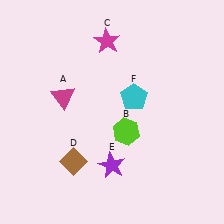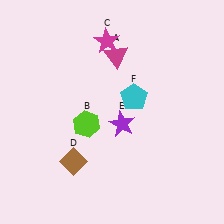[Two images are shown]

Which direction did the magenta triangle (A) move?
The magenta triangle (A) moved right.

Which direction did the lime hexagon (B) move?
The lime hexagon (B) moved left.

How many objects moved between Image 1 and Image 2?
3 objects moved between the two images.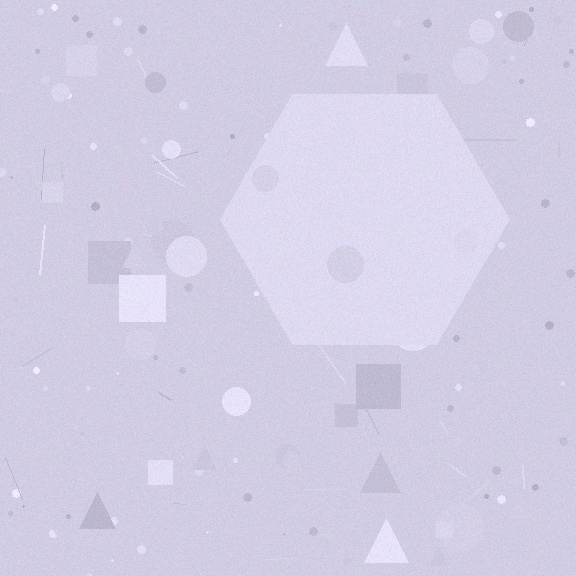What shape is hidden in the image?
A hexagon is hidden in the image.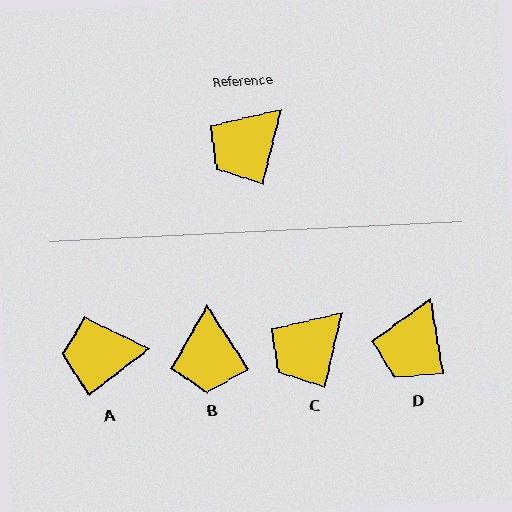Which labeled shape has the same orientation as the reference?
C.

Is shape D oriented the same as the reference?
No, it is off by about 23 degrees.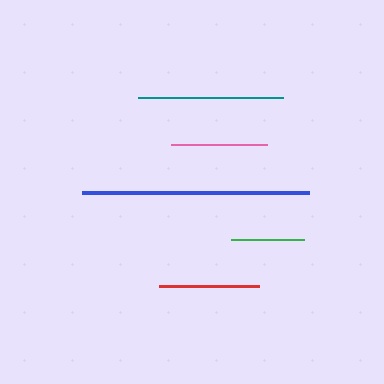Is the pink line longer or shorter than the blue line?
The blue line is longer than the pink line.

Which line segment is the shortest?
The green line is the shortest at approximately 73 pixels.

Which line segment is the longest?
The blue line is the longest at approximately 227 pixels.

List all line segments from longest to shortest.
From longest to shortest: blue, teal, red, pink, green.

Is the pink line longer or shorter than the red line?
The red line is longer than the pink line.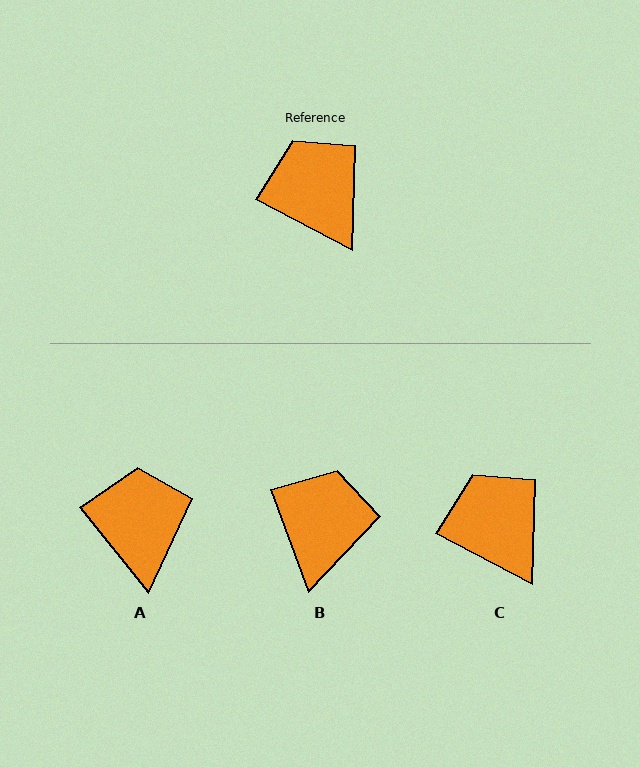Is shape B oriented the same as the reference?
No, it is off by about 42 degrees.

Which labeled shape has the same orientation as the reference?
C.